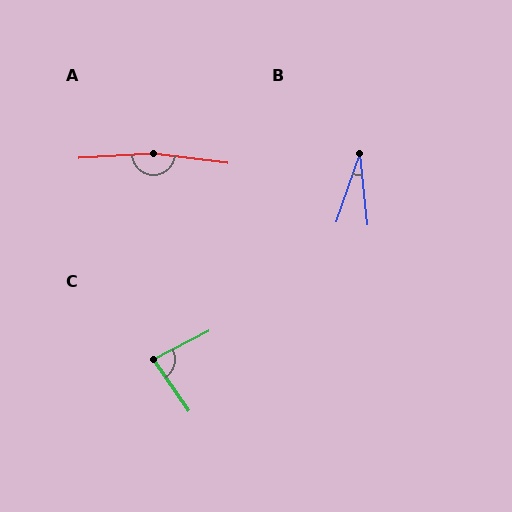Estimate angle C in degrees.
Approximately 82 degrees.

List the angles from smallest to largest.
B (25°), C (82°), A (169°).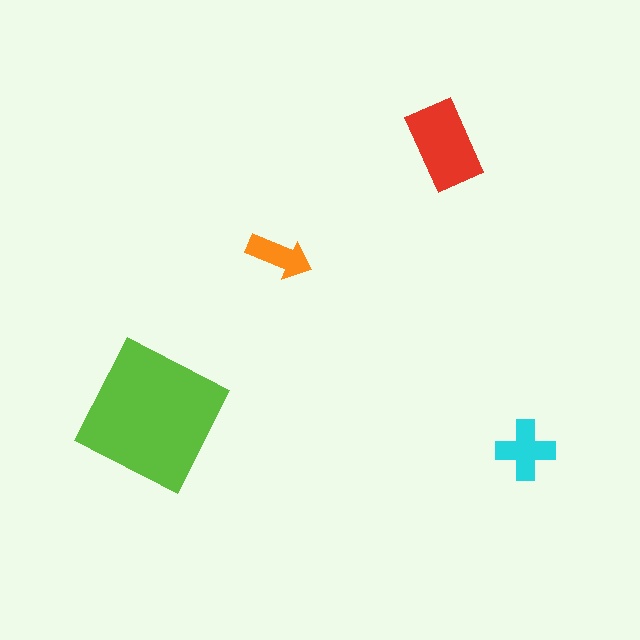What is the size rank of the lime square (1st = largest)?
1st.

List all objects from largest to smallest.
The lime square, the red rectangle, the cyan cross, the orange arrow.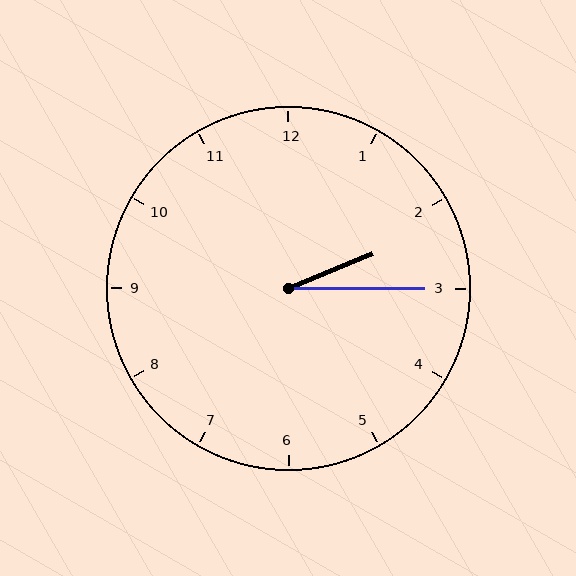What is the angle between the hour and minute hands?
Approximately 22 degrees.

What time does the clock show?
2:15.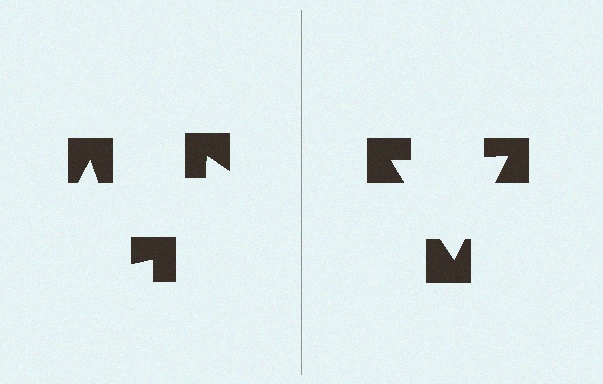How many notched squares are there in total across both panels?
6 — 3 on each side.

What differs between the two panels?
The notched squares are positioned identically on both sides; only the wedge orientations differ. On the right they align to a triangle; on the left they are misaligned.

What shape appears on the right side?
An illusory triangle.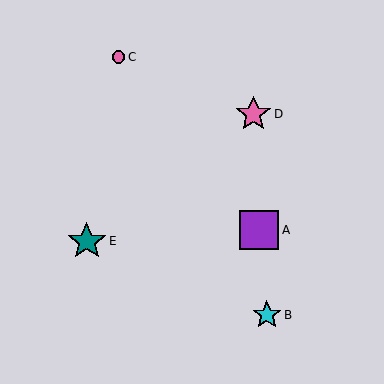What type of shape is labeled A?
Shape A is a purple square.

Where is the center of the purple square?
The center of the purple square is at (259, 230).